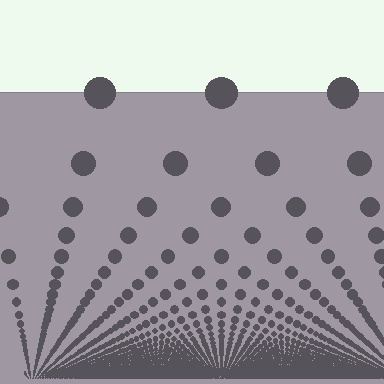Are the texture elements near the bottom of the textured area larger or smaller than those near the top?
Smaller. The gradient is inverted — elements near the bottom are smaller and denser.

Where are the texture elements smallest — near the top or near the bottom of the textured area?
Near the bottom.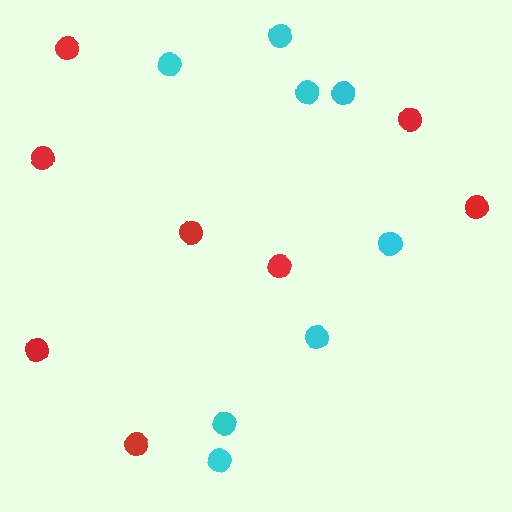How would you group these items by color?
There are 2 groups: one group of cyan circles (8) and one group of red circles (8).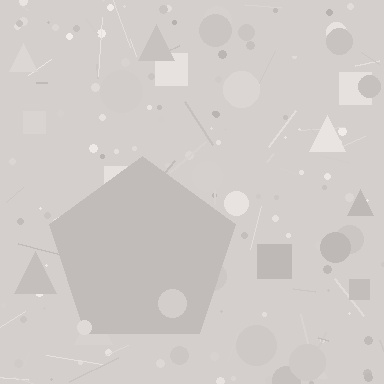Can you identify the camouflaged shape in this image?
The camouflaged shape is a pentagon.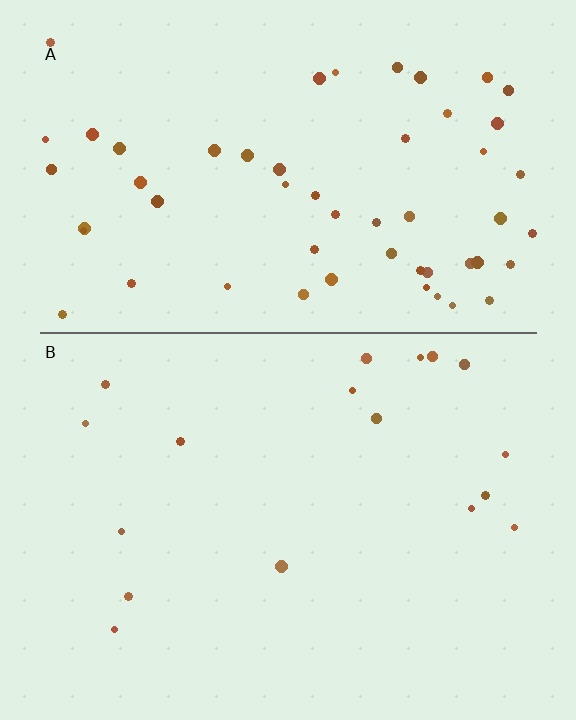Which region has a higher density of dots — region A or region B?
A (the top).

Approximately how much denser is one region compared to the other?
Approximately 3.2× — region A over region B.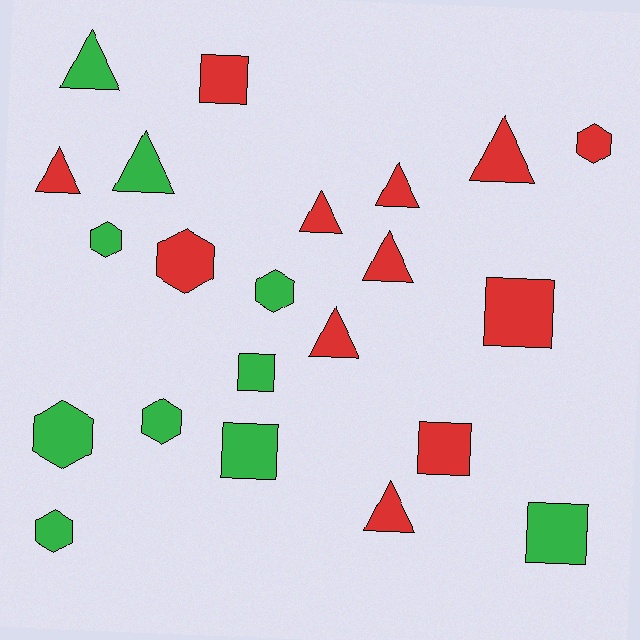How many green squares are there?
There are 3 green squares.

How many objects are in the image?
There are 22 objects.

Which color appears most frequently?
Red, with 12 objects.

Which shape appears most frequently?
Triangle, with 9 objects.